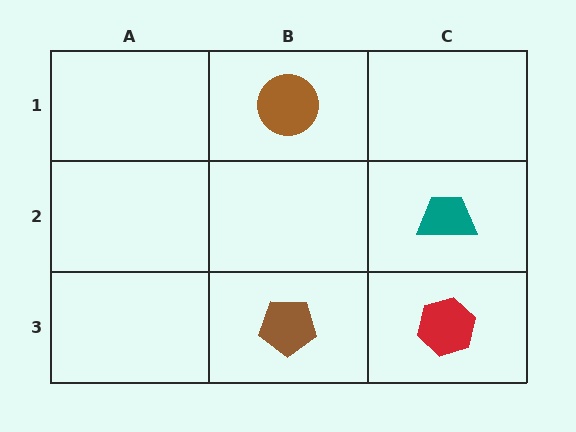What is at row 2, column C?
A teal trapezoid.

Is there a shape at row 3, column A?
No, that cell is empty.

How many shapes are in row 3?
2 shapes.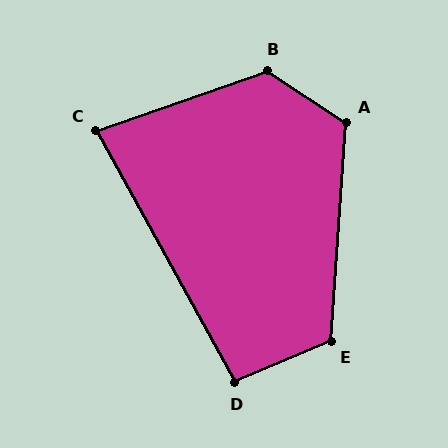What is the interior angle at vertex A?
Approximately 119 degrees (obtuse).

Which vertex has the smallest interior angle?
C, at approximately 80 degrees.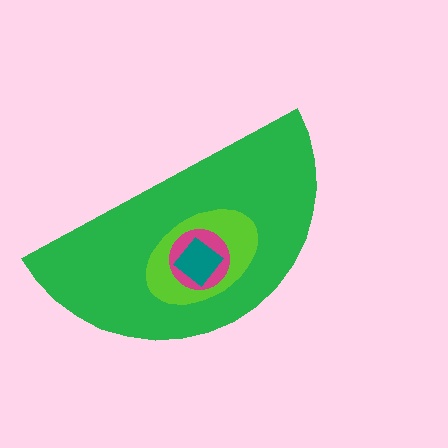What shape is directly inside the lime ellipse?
The magenta circle.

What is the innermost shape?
The teal diamond.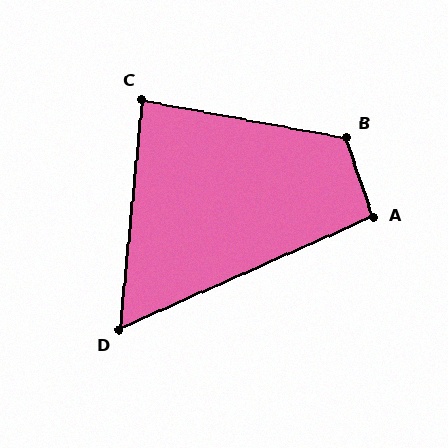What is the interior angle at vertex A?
Approximately 95 degrees (obtuse).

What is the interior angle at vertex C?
Approximately 85 degrees (acute).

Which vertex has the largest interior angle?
B, at approximately 120 degrees.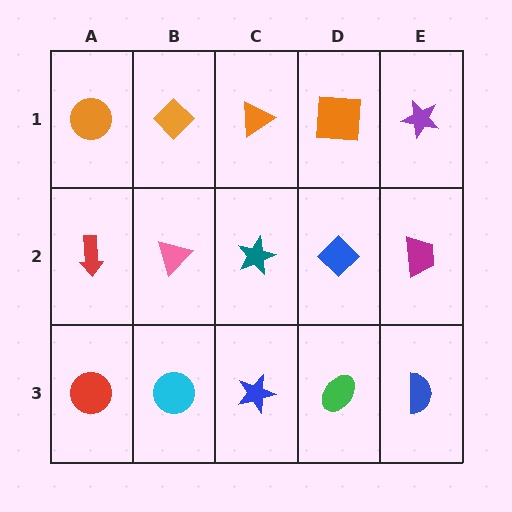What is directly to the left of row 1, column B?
An orange circle.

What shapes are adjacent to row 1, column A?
A red arrow (row 2, column A), an orange diamond (row 1, column B).